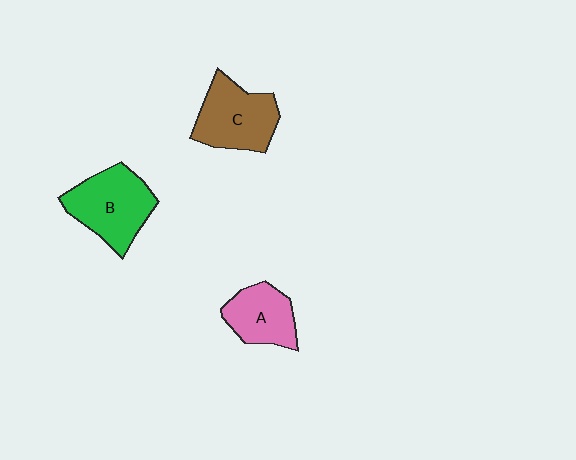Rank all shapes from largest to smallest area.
From largest to smallest: B (green), C (brown), A (pink).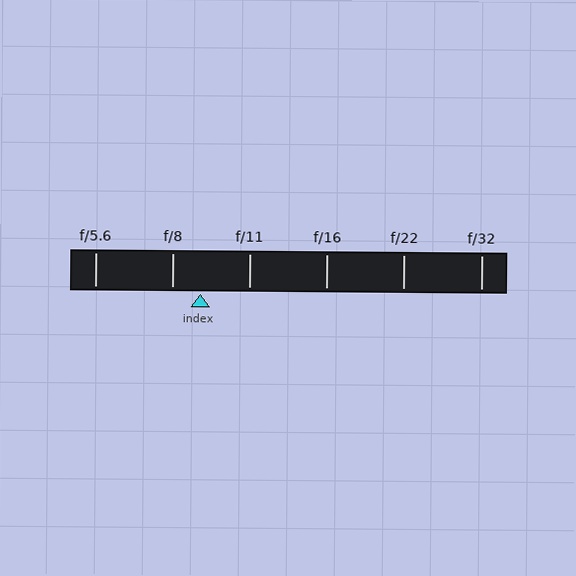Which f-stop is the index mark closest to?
The index mark is closest to f/8.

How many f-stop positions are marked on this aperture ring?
There are 6 f-stop positions marked.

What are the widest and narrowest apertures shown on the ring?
The widest aperture shown is f/5.6 and the narrowest is f/32.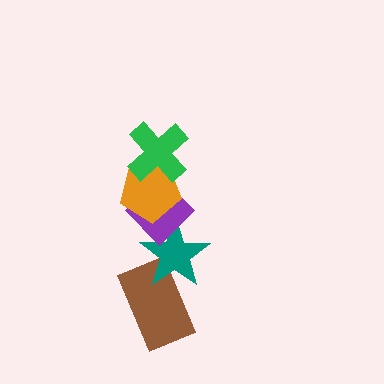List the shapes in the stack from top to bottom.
From top to bottom: the green cross, the orange pentagon, the purple diamond, the teal star, the brown rectangle.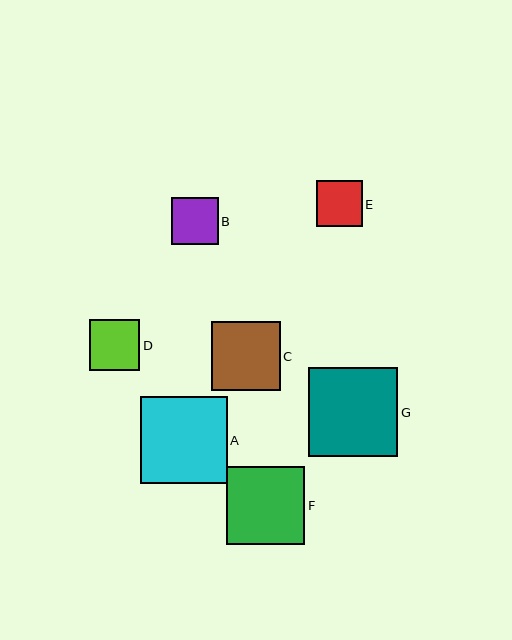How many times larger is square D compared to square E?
Square D is approximately 1.1 times the size of square E.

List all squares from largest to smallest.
From largest to smallest: G, A, F, C, D, B, E.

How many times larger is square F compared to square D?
Square F is approximately 1.5 times the size of square D.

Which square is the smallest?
Square E is the smallest with a size of approximately 46 pixels.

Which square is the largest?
Square G is the largest with a size of approximately 89 pixels.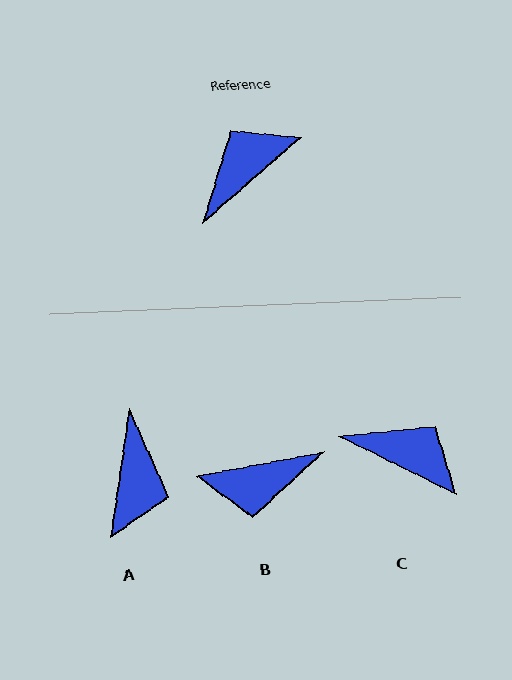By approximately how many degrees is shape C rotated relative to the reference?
Approximately 67 degrees clockwise.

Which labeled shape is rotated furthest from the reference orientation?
B, about 150 degrees away.